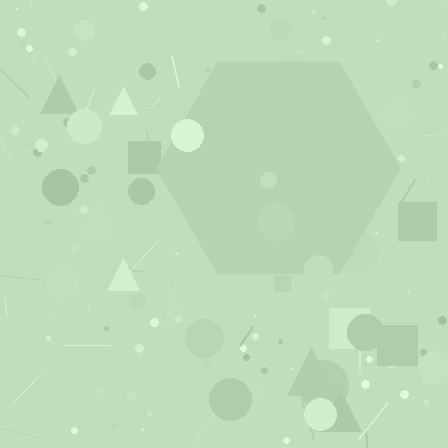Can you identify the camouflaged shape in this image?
The camouflaged shape is a hexagon.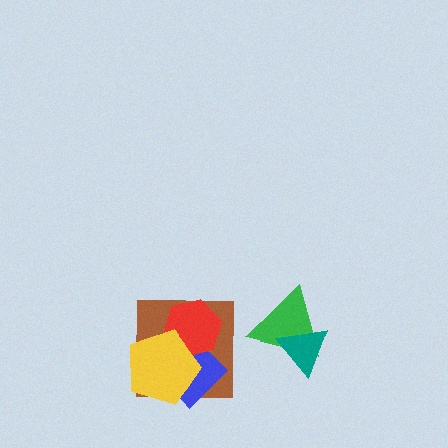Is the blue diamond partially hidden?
Yes, it is partially covered by another shape.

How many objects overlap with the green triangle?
1 object overlaps with the green triangle.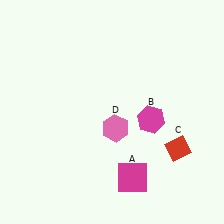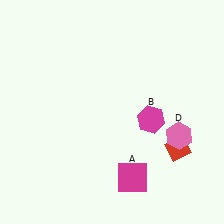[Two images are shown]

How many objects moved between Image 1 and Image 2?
1 object moved between the two images.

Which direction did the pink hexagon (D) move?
The pink hexagon (D) moved right.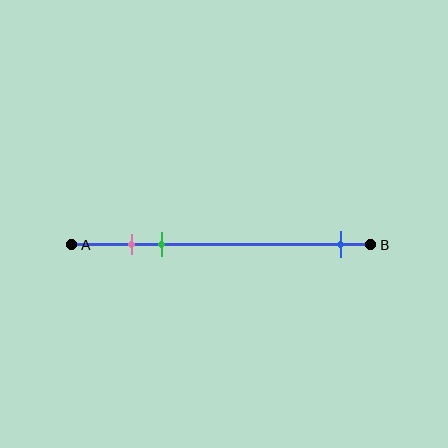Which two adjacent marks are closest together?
The pink and green marks are the closest adjacent pair.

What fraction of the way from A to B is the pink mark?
The pink mark is approximately 20% (0.2) of the way from A to B.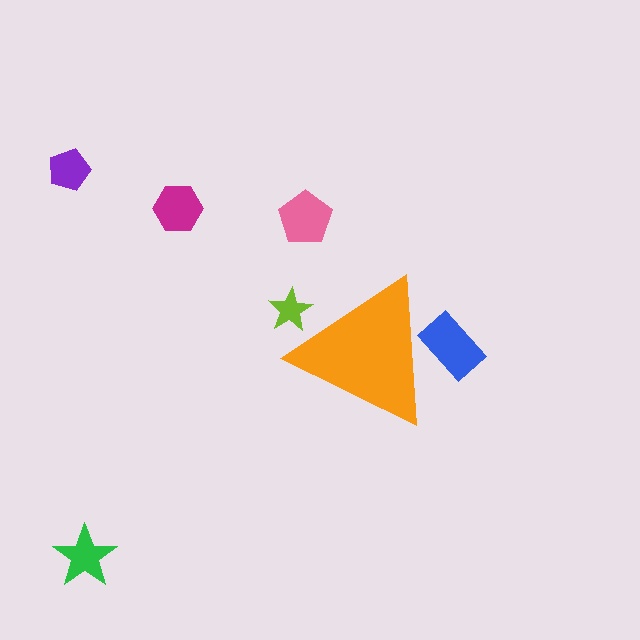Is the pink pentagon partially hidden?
No, the pink pentagon is fully visible.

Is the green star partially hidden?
No, the green star is fully visible.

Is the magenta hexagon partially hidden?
No, the magenta hexagon is fully visible.